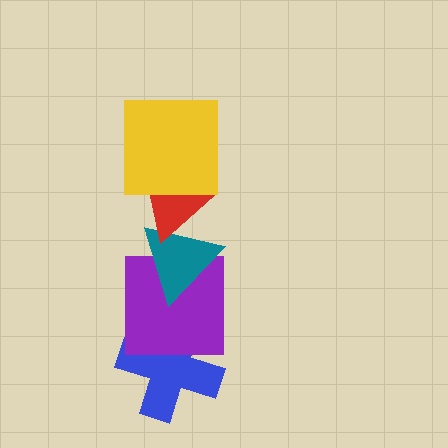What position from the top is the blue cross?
The blue cross is 5th from the top.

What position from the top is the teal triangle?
The teal triangle is 3rd from the top.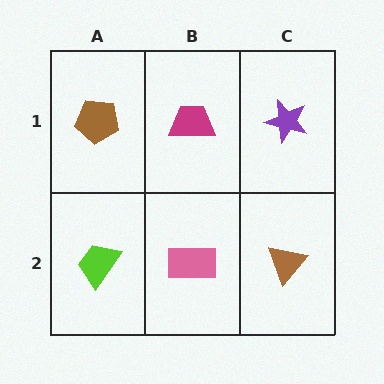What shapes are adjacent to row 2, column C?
A purple star (row 1, column C), a pink rectangle (row 2, column B).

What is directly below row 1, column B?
A pink rectangle.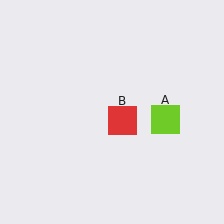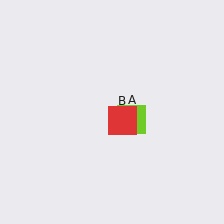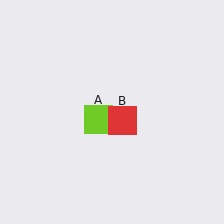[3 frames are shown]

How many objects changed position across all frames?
1 object changed position: lime square (object A).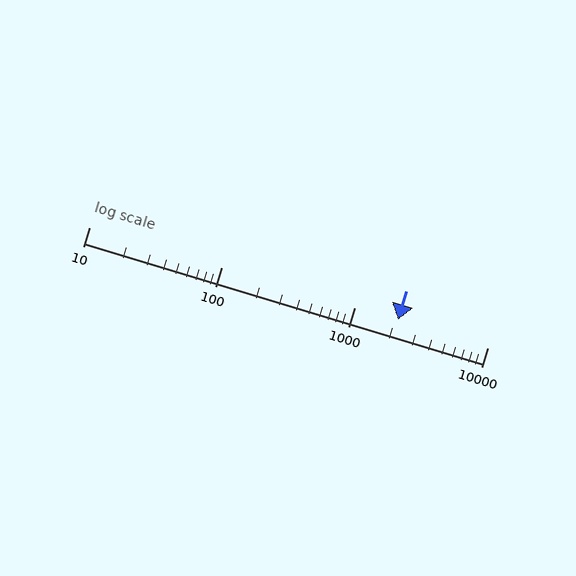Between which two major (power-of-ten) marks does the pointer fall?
The pointer is between 1000 and 10000.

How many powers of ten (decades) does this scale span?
The scale spans 3 decades, from 10 to 10000.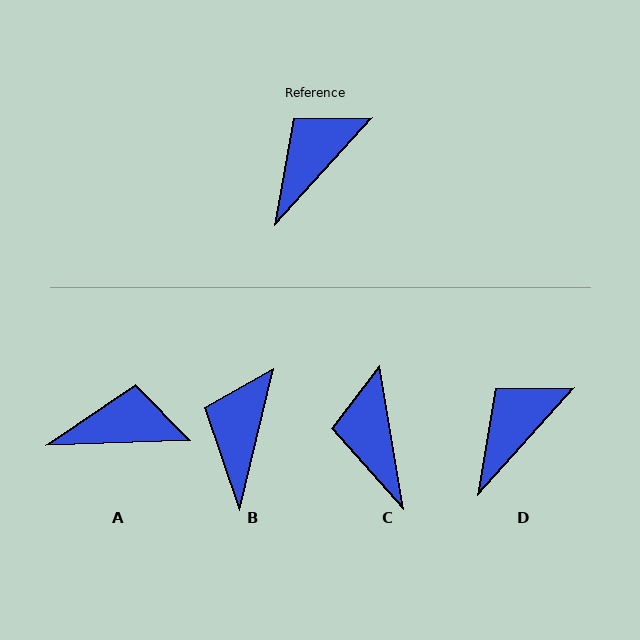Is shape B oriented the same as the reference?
No, it is off by about 28 degrees.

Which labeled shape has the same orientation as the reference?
D.